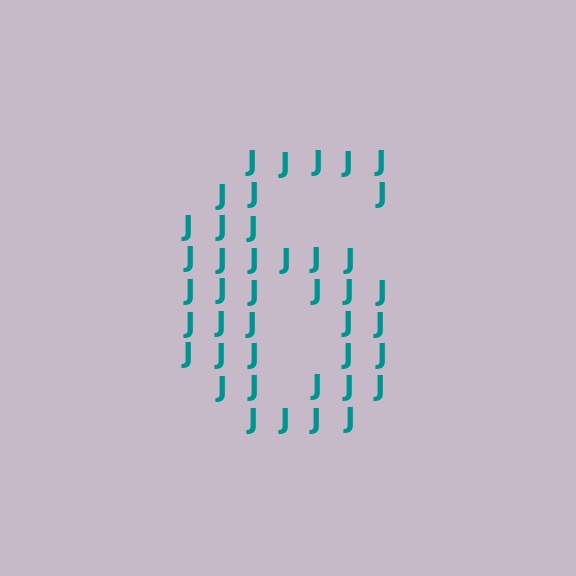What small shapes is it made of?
It is made of small letter J's.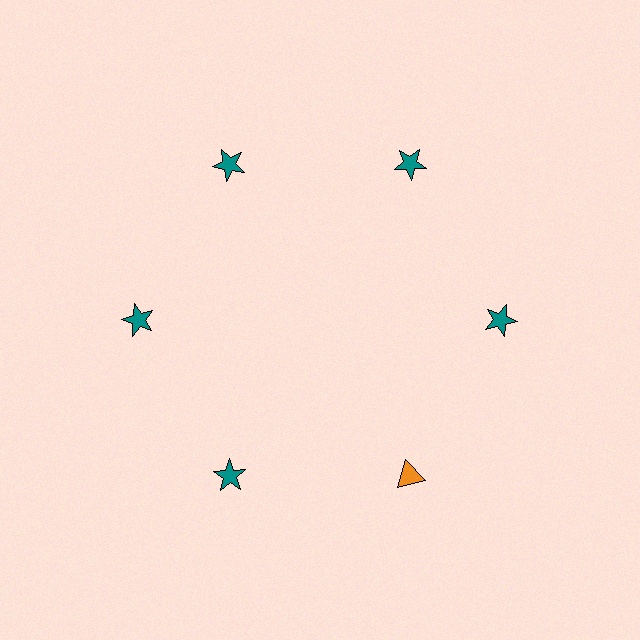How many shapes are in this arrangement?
There are 6 shapes arranged in a ring pattern.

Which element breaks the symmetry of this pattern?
The orange triangle at roughly the 5 o'clock position breaks the symmetry. All other shapes are teal stars.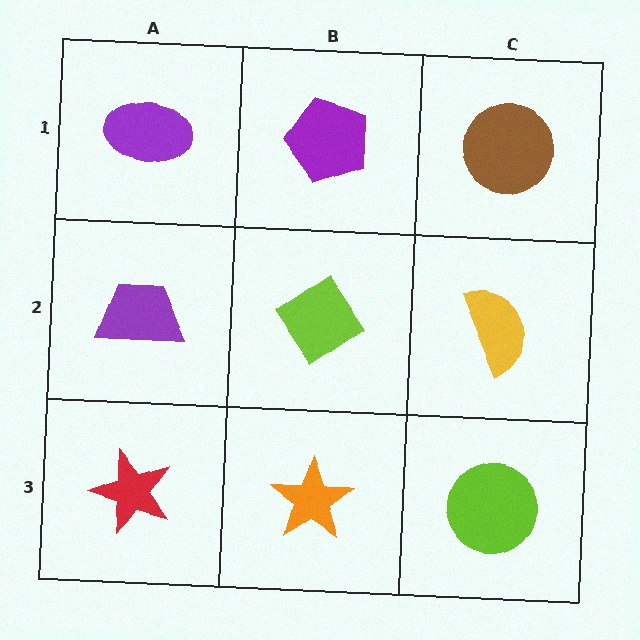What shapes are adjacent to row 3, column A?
A purple trapezoid (row 2, column A), an orange star (row 3, column B).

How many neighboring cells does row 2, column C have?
3.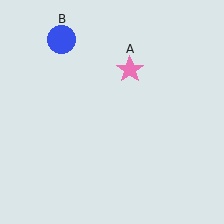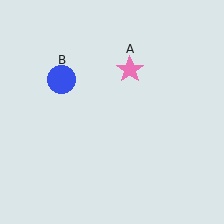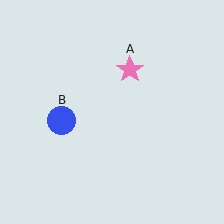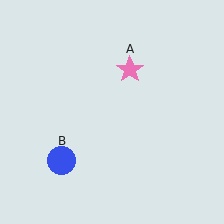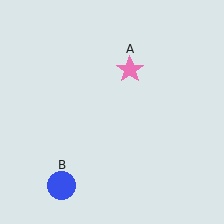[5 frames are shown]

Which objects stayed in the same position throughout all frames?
Pink star (object A) remained stationary.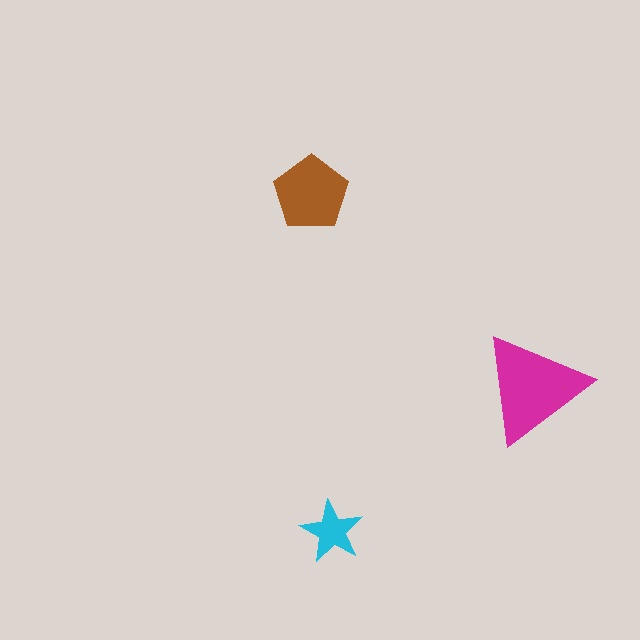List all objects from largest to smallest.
The magenta triangle, the brown pentagon, the cyan star.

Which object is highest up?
The brown pentagon is topmost.